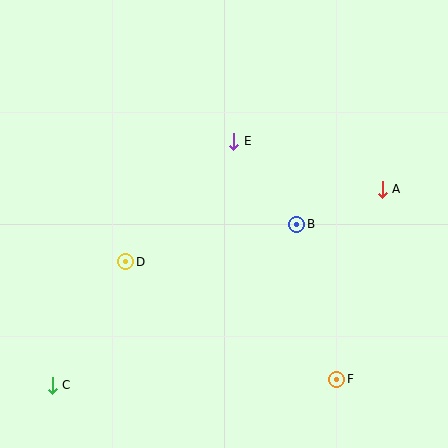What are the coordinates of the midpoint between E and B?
The midpoint between E and B is at (265, 183).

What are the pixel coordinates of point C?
Point C is at (52, 385).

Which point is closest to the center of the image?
Point B at (297, 224) is closest to the center.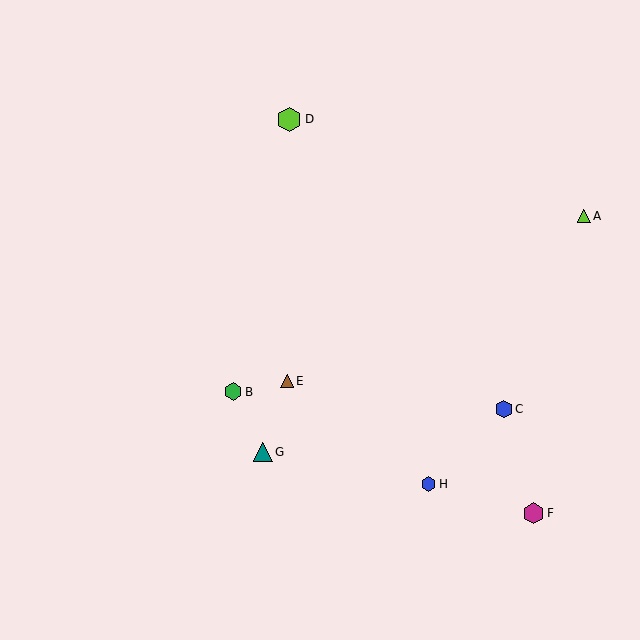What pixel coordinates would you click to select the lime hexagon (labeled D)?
Click at (289, 119) to select the lime hexagon D.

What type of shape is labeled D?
Shape D is a lime hexagon.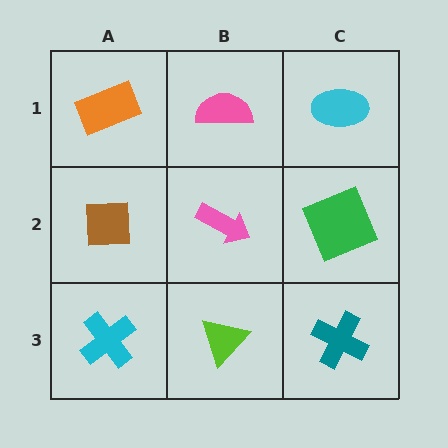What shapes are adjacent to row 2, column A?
An orange rectangle (row 1, column A), a cyan cross (row 3, column A), a pink arrow (row 2, column B).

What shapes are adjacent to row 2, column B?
A pink semicircle (row 1, column B), a lime triangle (row 3, column B), a brown square (row 2, column A), a green square (row 2, column C).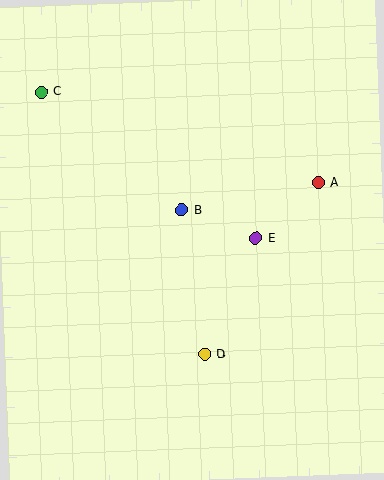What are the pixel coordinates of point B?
Point B is at (182, 210).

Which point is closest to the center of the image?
Point B at (182, 210) is closest to the center.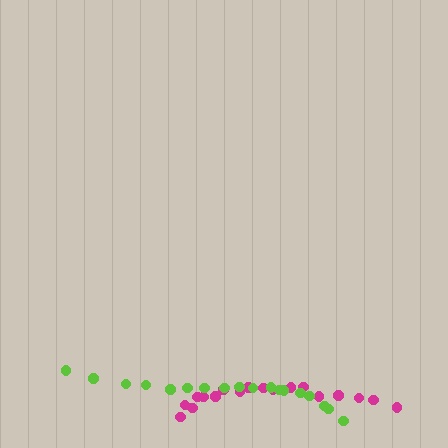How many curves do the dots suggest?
There are 2 distinct paths.